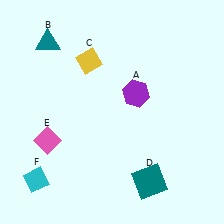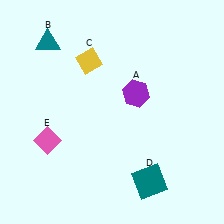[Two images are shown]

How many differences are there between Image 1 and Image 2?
There is 1 difference between the two images.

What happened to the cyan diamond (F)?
The cyan diamond (F) was removed in Image 2. It was in the bottom-left area of Image 1.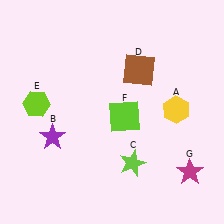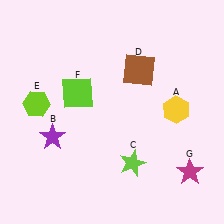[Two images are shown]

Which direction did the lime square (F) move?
The lime square (F) moved left.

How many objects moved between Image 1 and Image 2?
1 object moved between the two images.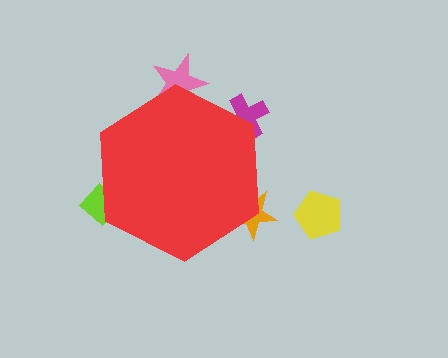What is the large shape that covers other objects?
A red hexagon.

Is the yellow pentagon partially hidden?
No, the yellow pentagon is fully visible.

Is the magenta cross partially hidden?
Yes, the magenta cross is partially hidden behind the red hexagon.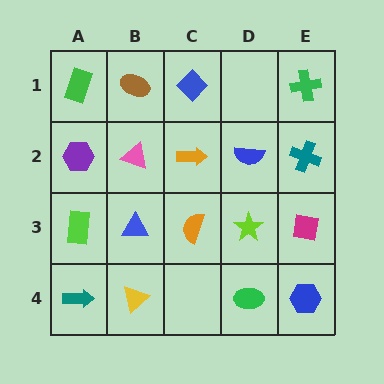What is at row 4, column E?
A blue hexagon.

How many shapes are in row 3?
5 shapes.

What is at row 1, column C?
A blue diamond.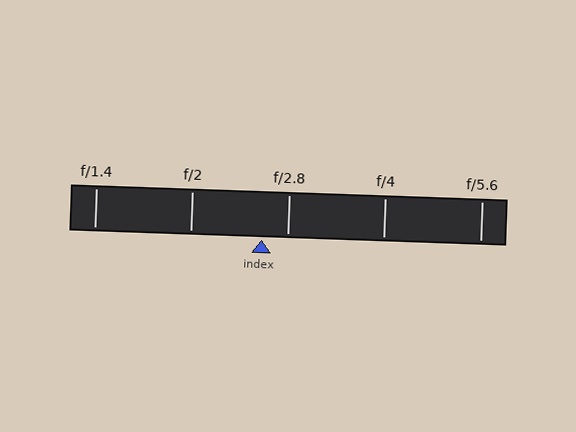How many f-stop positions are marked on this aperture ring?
There are 5 f-stop positions marked.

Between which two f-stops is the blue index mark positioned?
The index mark is between f/2 and f/2.8.